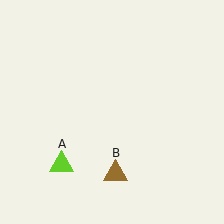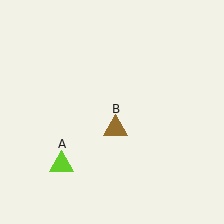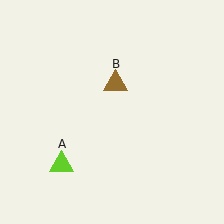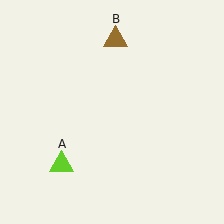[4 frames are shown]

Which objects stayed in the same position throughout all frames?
Lime triangle (object A) remained stationary.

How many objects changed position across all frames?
1 object changed position: brown triangle (object B).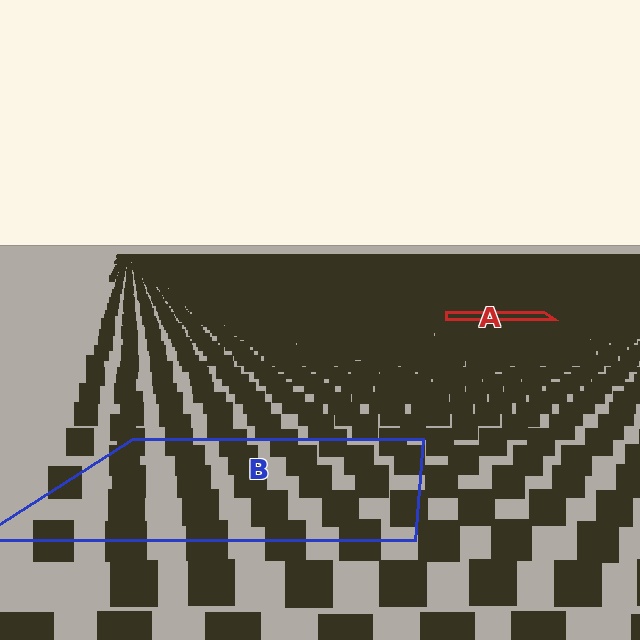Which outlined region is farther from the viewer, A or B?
Region A is farther from the viewer — the texture elements inside it appear smaller and more densely packed.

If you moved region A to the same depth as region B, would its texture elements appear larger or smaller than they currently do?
They would appear larger. At a closer depth, the same texture elements are projected at a bigger on-screen size.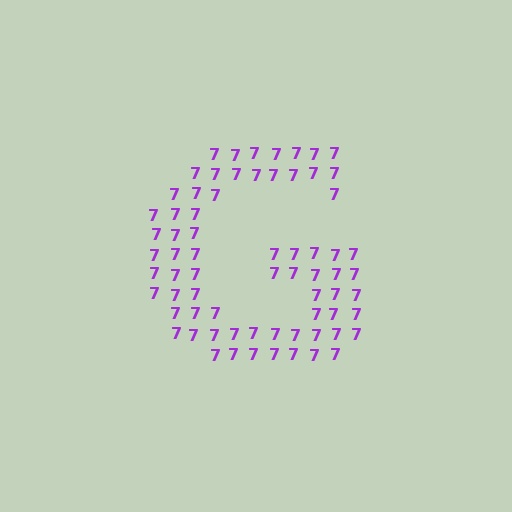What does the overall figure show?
The overall figure shows the letter G.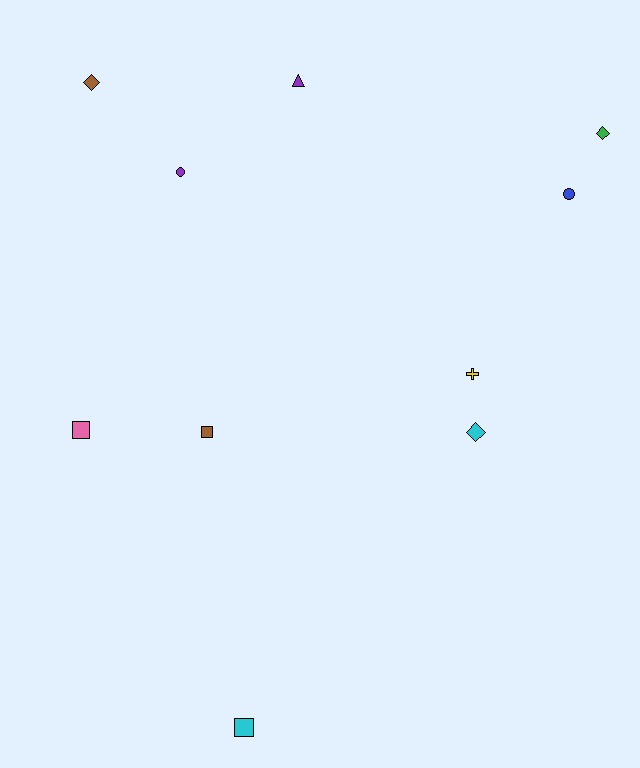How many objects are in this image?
There are 10 objects.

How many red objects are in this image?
There are no red objects.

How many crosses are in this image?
There is 1 cross.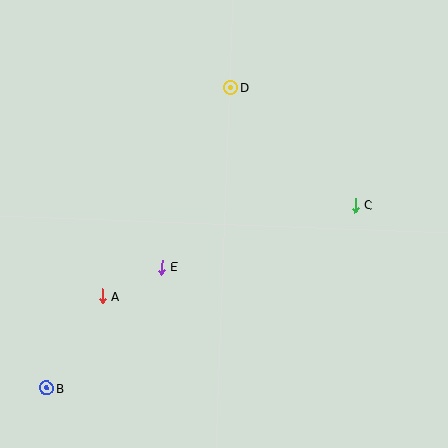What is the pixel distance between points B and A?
The distance between B and A is 108 pixels.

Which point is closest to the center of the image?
Point E at (162, 267) is closest to the center.